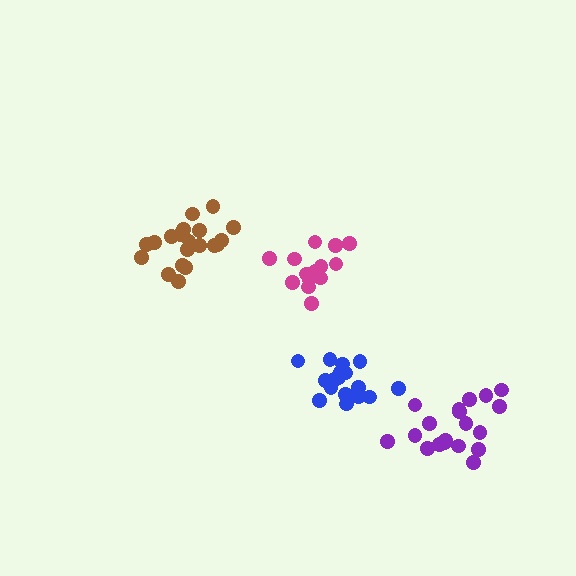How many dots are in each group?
Group 1: 20 dots, Group 2: 19 dots, Group 3: 15 dots, Group 4: 17 dots (71 total).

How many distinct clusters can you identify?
There are 4 distinct clusters.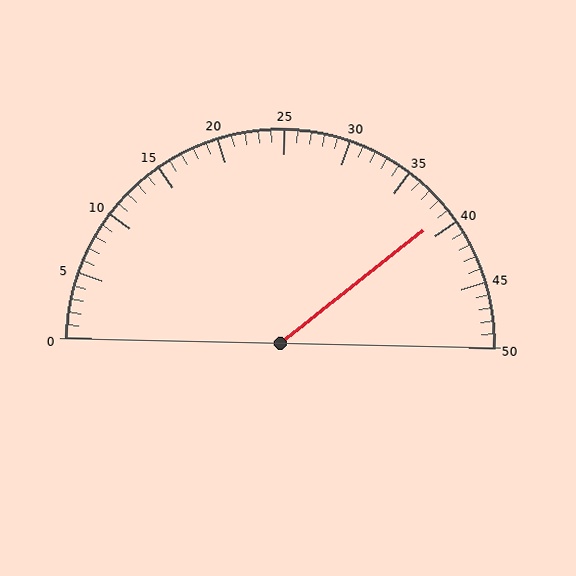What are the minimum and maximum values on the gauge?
The gauge ranges from 0 to 50.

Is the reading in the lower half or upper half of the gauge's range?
The reading is in the upper half of the range (0 to 50).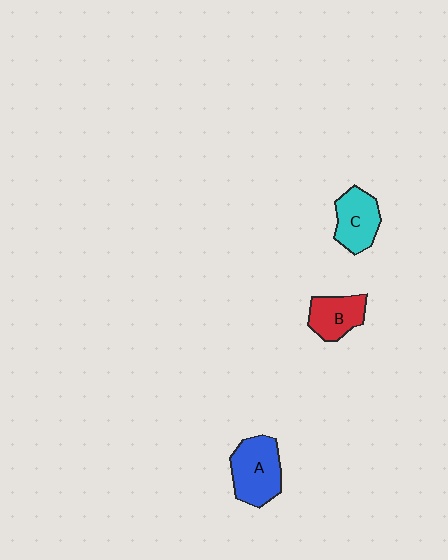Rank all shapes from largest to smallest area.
From largest to smallest: A (blue), C (cyan), B (red).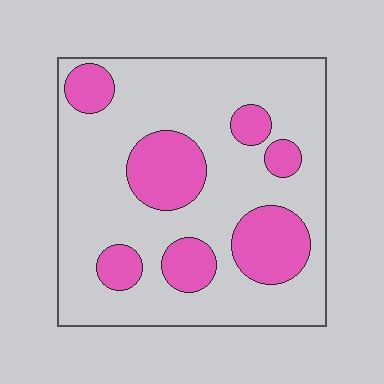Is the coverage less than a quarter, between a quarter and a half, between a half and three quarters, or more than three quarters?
Between a quarter and a half.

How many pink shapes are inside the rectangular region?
7.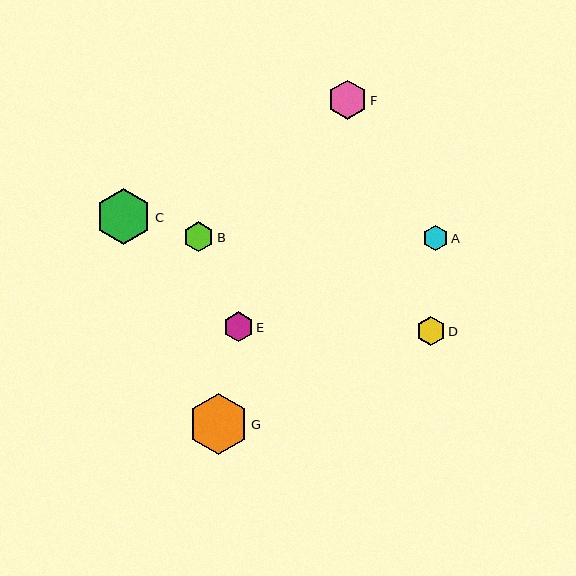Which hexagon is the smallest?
Hexagon A is the smallest with a size of approximately 26 pixels.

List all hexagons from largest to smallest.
From largest to smallest: G, C, F, B, E, D, A.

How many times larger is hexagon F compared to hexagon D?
Hexagon F is approximately 1.3 times the size of hexagon D.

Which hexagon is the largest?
Hexagon G is the largest with a size of approximately 60 pixels.